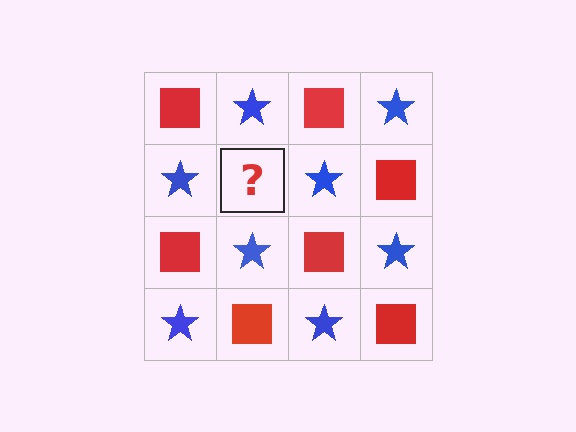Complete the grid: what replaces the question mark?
The question mark should be replaced with a red square.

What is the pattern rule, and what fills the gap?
The rule is that it alternates red square and blue star in a checkerboard pattern. The gap should be filled with a red square.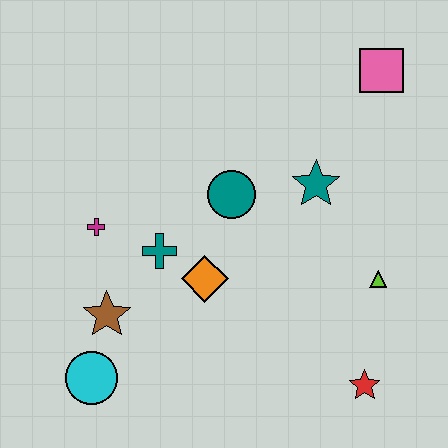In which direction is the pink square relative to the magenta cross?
The pink square is to the right of the magenta cross.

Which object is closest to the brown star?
The cyan circle is closest to the brown star.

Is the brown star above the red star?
Yes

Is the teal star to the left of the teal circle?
No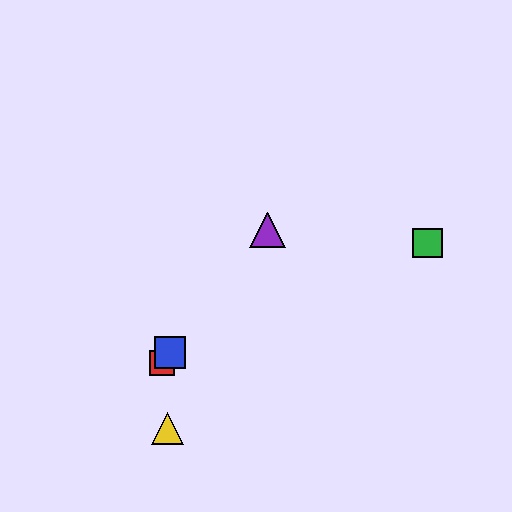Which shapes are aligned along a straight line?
The red square, the blue square, the purple triangle are aligned along a straight line.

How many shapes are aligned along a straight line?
3 shapes (the red square, the blue square, the purple triangle) are aligned along a straight line.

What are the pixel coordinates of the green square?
The green square is at (428, 243).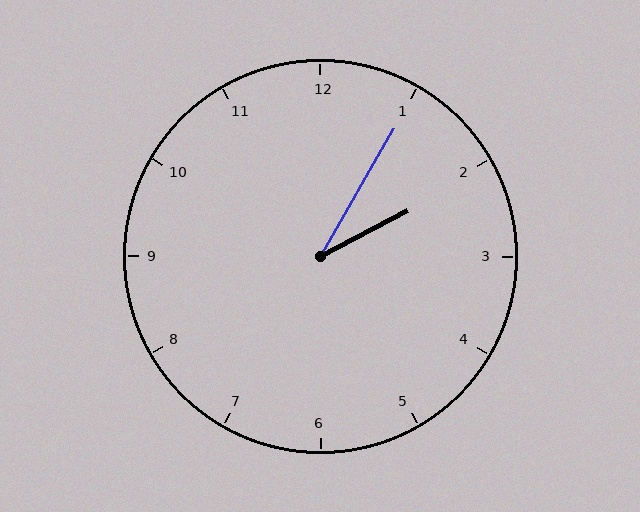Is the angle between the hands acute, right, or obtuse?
It is acute.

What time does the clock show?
2:05.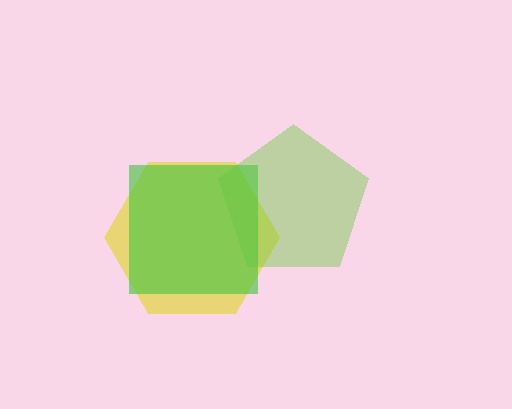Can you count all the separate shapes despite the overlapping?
Yes, there are 3 separate shapes.